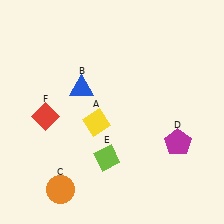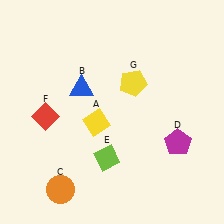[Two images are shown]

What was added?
A yellow pentagon (G) was added in Image 2.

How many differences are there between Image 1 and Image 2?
There is 1 difference between the two images.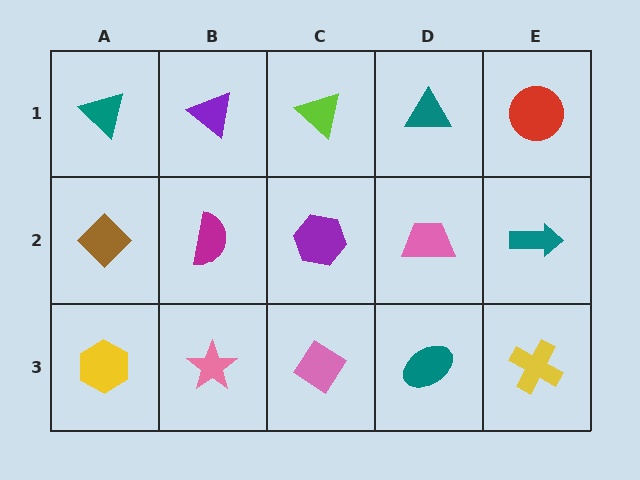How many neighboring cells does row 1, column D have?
3.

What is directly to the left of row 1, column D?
A lime triangle.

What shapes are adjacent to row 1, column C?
A purple hexagon (row 2, column C), a purple triangle (row 1, column B), a teal triangle (row 1, column D).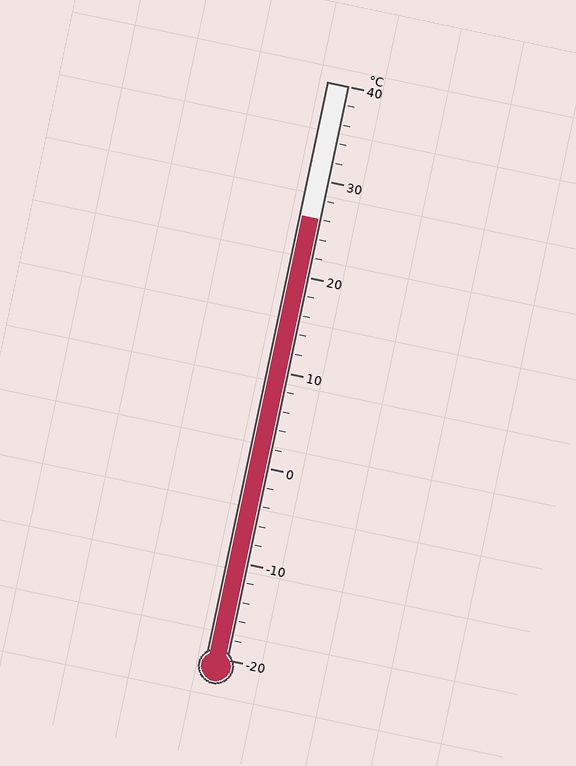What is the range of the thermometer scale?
The thermometer scale ranges from -20°C to 40°C.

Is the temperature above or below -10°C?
The temperature is above -10°C.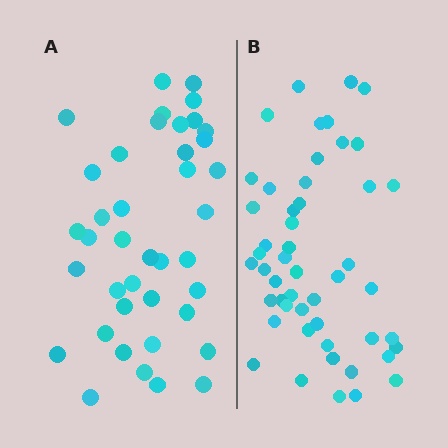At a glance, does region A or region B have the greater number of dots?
Region B (the right region) has more dots.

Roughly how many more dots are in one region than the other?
Region B has roughly 10 or so more dots than region A.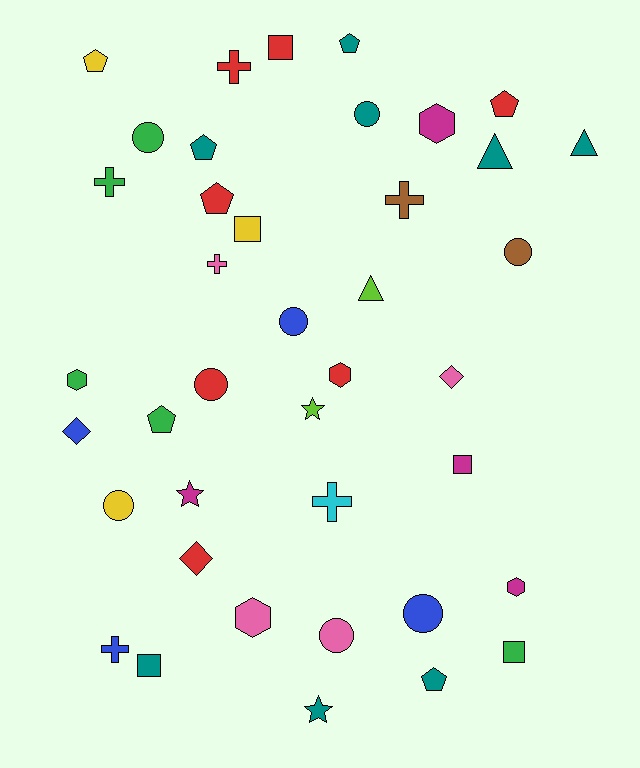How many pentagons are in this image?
There are 7 pentagons.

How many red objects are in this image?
There are 7 red objects.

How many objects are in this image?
There are 40 objects.